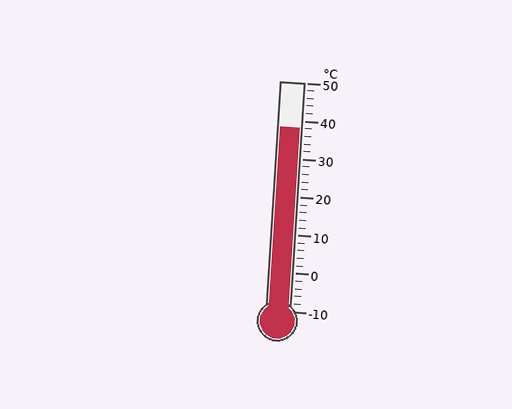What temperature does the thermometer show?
The thermometer shows approximately 38°C.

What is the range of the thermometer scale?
The thermometer scale ranges from -10°C to 50°C.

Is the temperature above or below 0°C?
The temperature is above 0°C.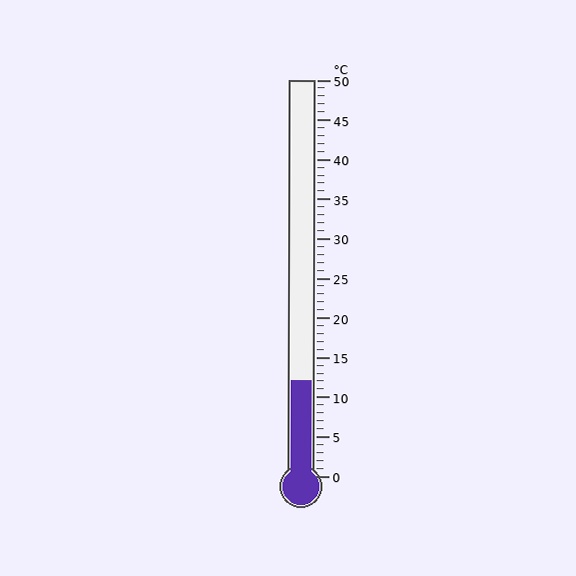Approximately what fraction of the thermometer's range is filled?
The thermometer is filled to approximately 25% of its range.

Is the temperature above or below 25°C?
The temperature is below 25°C.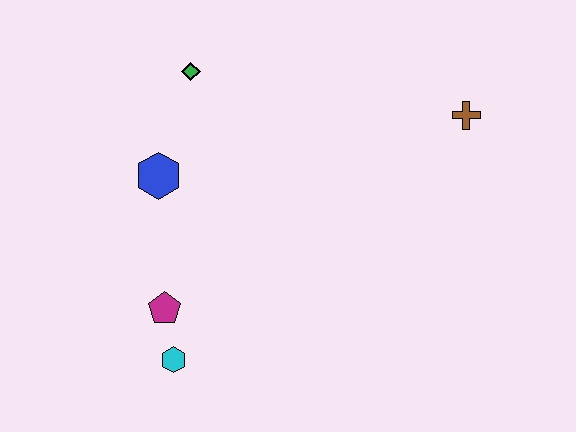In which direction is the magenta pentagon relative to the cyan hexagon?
The magenta pentagon is above the cyan hexagon.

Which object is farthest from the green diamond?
The cyan hexagon is farthest from the green diamond.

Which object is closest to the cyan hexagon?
The magenta pentagon is closest to the cyan hexagon.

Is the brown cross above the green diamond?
No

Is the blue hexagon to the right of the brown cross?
No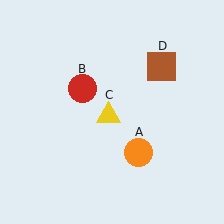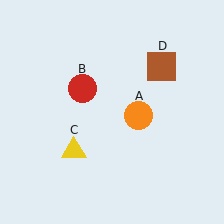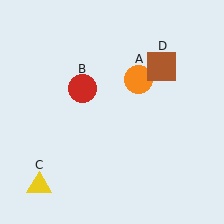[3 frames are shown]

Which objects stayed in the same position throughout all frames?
Red circle (object B) and brown square (object D) remained stationary.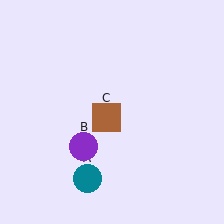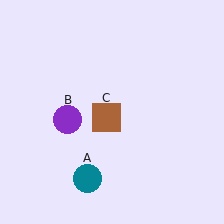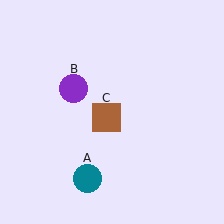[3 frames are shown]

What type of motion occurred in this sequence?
The purple circle (object B) rotated clockwise around the center of the scene.